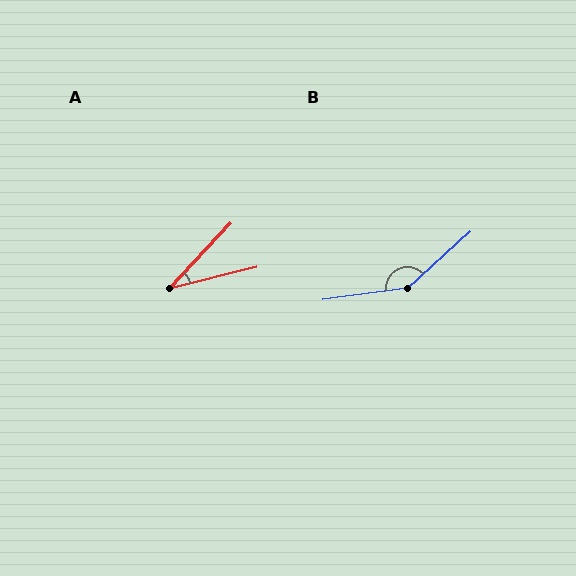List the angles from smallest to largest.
A (33°), B (146°).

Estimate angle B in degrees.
Approximately 146 degrees.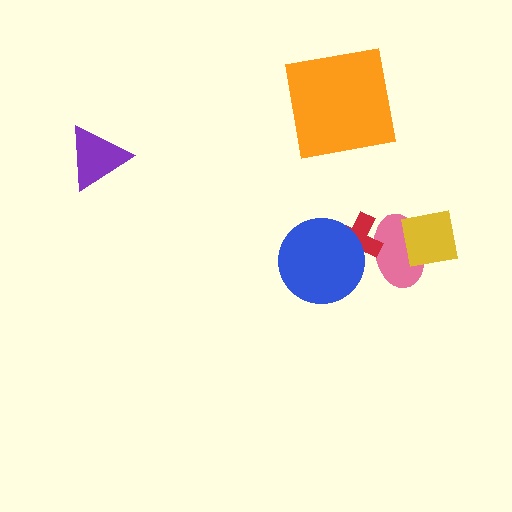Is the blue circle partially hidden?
No, no other shape covers it.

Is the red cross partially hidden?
Yes, it is partially covered by another shape.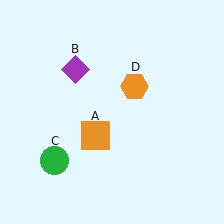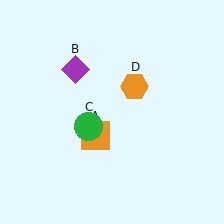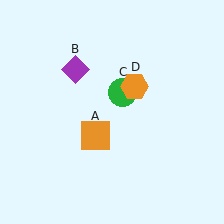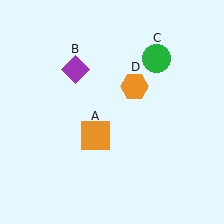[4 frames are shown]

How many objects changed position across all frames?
1 object changed position: green circle (object C).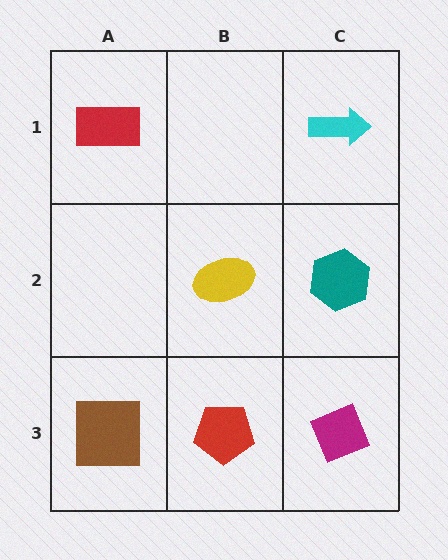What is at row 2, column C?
A teal hexagon.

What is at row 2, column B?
A yellow ellipse.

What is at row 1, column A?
A red rectangle.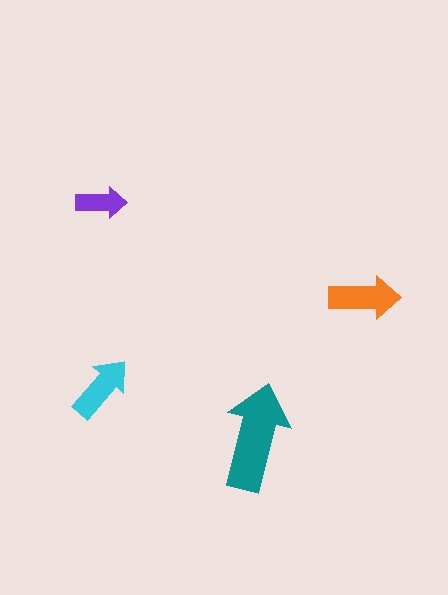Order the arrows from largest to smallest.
the teal one, the orange one, the cyan one, the purple one.